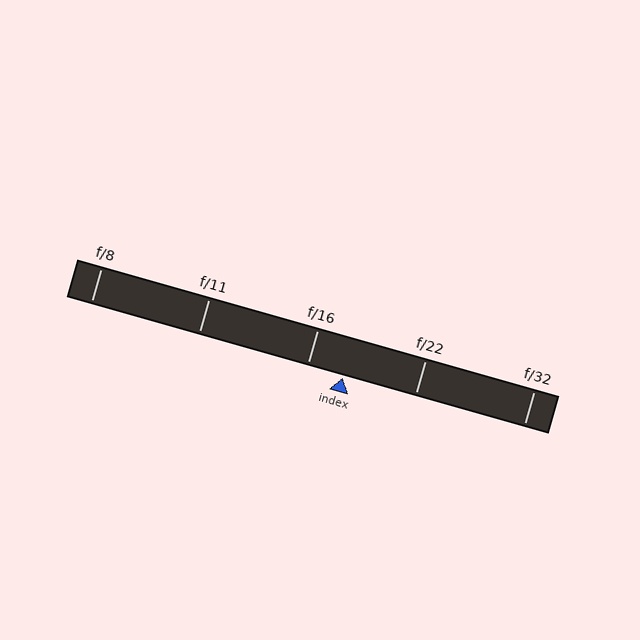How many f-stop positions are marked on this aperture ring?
There are 5 f-stop positions marked.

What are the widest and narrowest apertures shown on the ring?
The widest aperture shown is f/8 and the narrowest is f/32.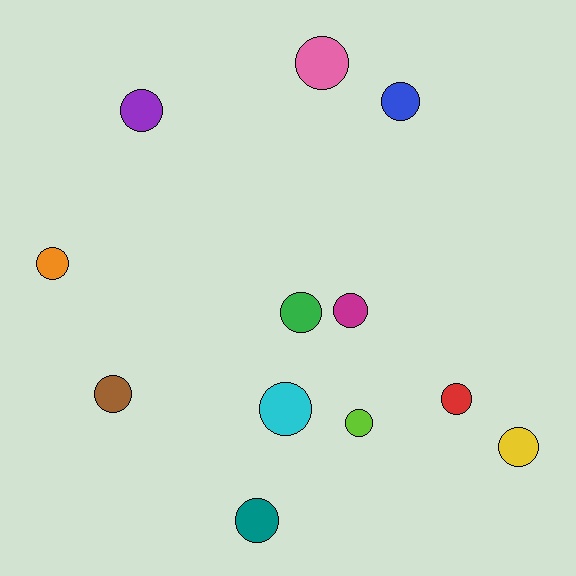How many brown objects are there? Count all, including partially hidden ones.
There is 1 brown object.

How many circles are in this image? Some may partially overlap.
There are 12 circles.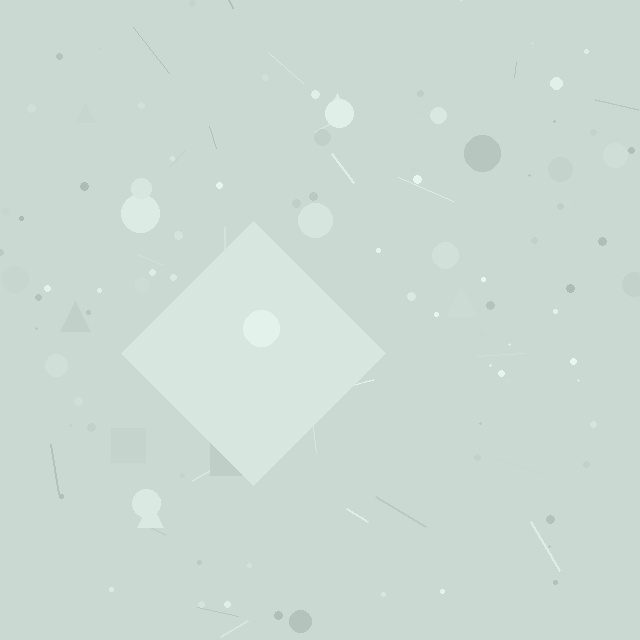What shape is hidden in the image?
A diamond is hidden in the image.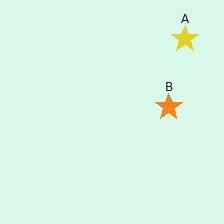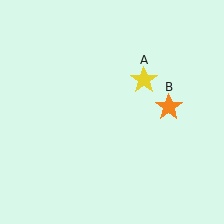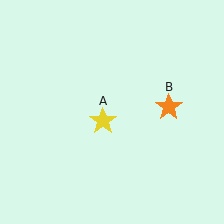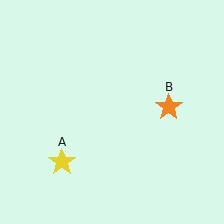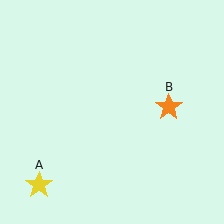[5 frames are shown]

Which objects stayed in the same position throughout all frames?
Orange star (object B) remained stationary.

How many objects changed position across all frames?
1 object changed position: yellow star (object A).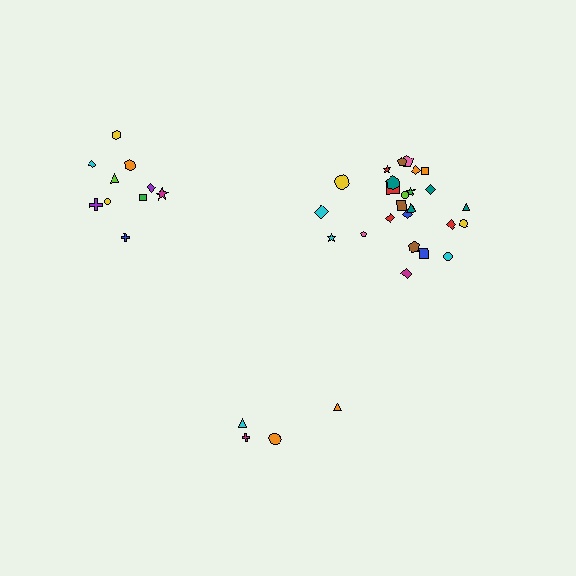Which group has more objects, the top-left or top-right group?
The top-right group.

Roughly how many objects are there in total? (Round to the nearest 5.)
Roughly 40 objects in total.